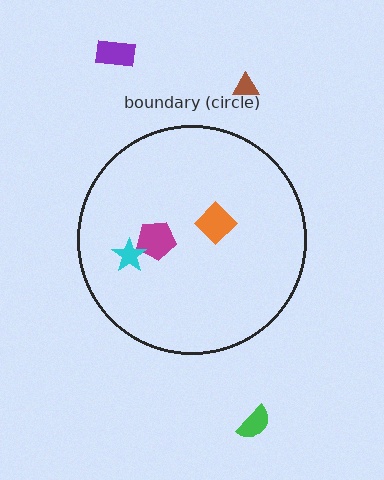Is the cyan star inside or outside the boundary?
Inside.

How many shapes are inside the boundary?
3 inside, 3 outside.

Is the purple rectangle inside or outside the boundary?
Outside.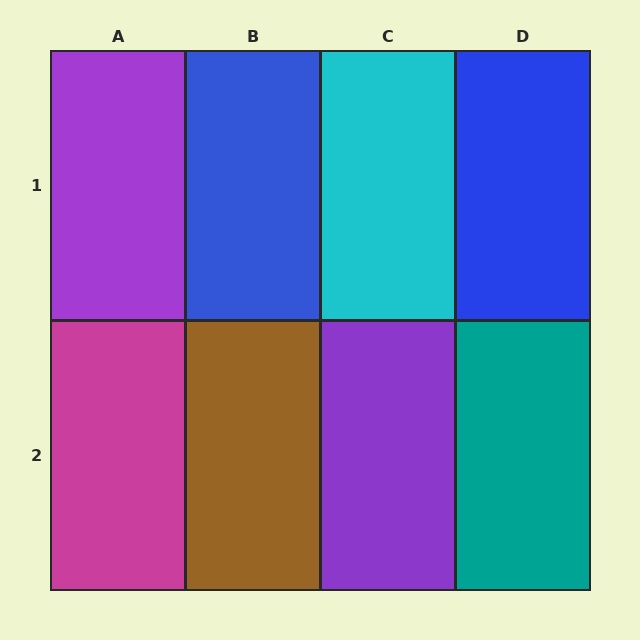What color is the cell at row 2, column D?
Teal.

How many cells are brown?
1 cell is brown.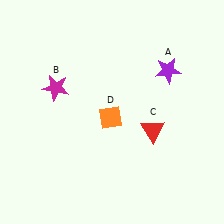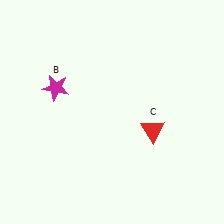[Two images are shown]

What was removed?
The purple star (A), the orange diamond (D) were removed in Image 2.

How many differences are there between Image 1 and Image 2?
There are 2 differences between the two images.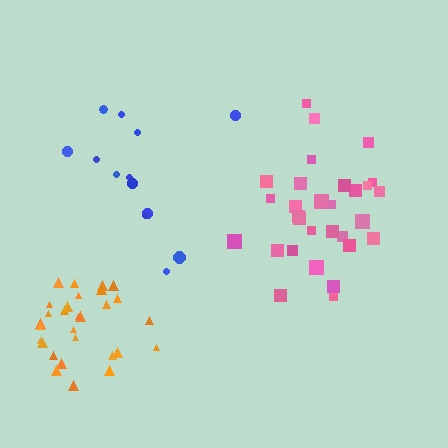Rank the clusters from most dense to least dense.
orange, pink, blue.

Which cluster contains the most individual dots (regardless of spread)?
Pink (31).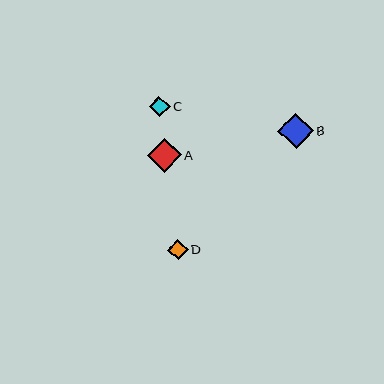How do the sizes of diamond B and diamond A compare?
Diamond B and diamond A are approximately the same size.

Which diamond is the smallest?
Diamond C is the smallest with a size of approximately 20 pixels.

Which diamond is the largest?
Diamond B is the largest with a size of approximately 35 pixels.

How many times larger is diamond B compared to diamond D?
Diamond B is approximately 1.7 times the size of diamond D.